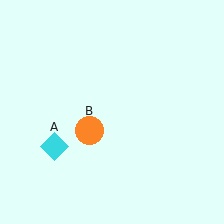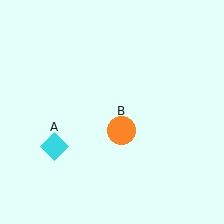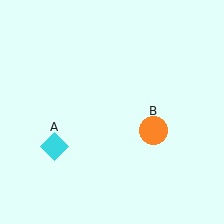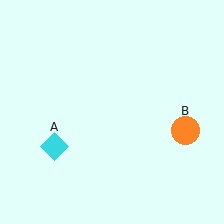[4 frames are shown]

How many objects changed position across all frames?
1 object changed position: orange circle (object B).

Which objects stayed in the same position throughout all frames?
Cyan diamond (object A) remained stationary.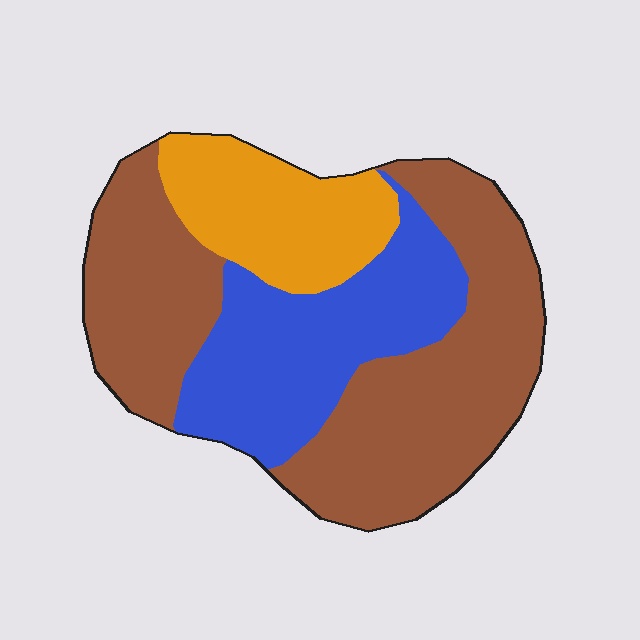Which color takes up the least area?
Orange, at roughly 20%.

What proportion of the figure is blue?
Blue covers around 30% of the figure.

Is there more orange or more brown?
Brown.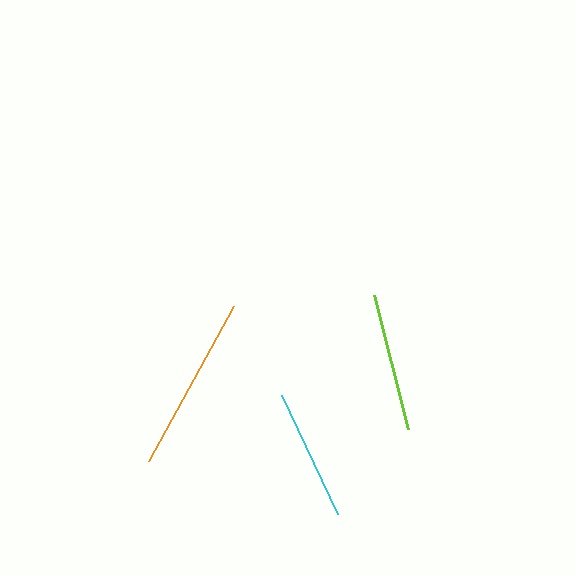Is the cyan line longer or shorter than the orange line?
The orange line is longer than the cyan line.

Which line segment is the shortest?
The cyan line is the shortest at approximately 131 pixels.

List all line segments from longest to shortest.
From longest to shortest: orange, lime, cyan.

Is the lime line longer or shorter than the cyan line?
The lime line is longer than the cyan line.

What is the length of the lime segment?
The lime segment is approximately 138 pixels long.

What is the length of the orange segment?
The orange segment is approximately 176 pixels long.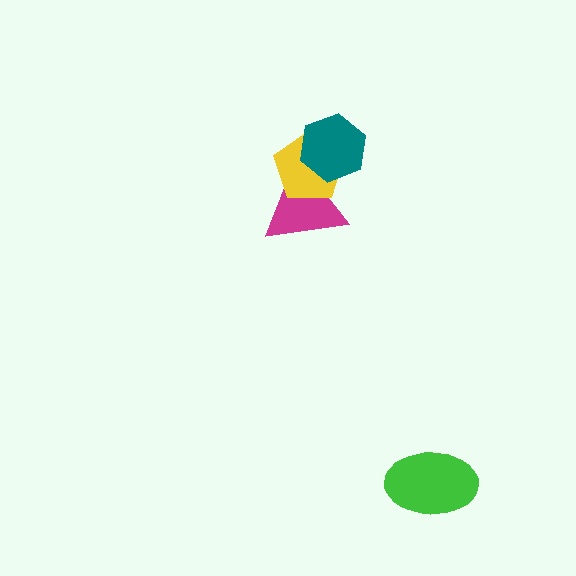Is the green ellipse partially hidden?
No, no other shape covers it.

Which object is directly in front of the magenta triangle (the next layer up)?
The yellow pentagon is directly in front of the magenta triangle.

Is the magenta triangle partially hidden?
Yes, it is partially covered by another shape.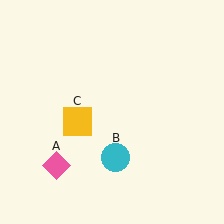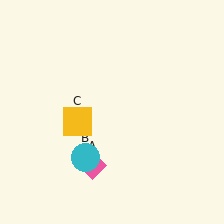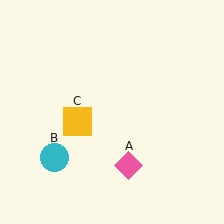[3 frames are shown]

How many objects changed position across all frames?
2 objects changed position: pink diamond (object A), cyan circle (object B).